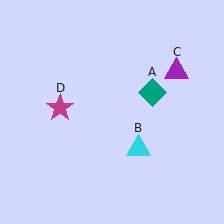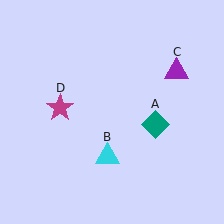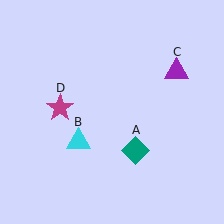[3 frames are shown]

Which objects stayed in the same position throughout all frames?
Purple triangle (object C) and magenta star (object D) remained stationary.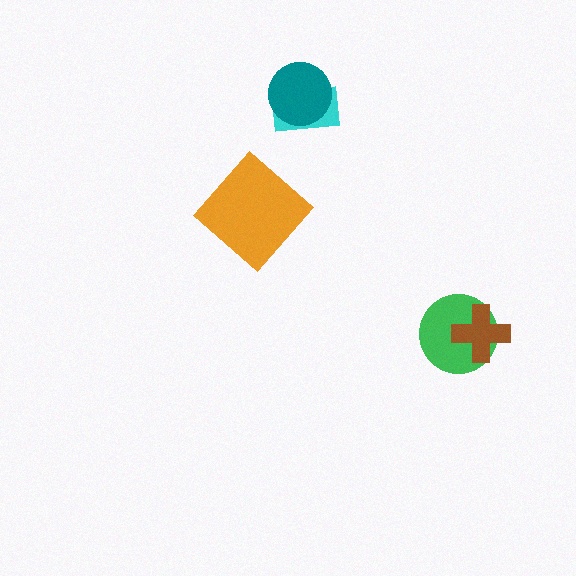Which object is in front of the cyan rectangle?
The teal circle is in front of the cyan rectangle.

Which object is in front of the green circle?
The brown cross is in front of the green circle.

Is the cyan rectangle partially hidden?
Yes, it is partially covered by another shape.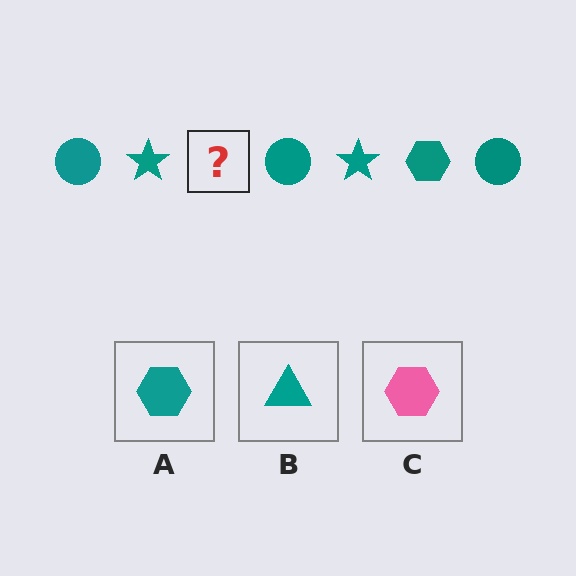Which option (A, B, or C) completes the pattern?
A.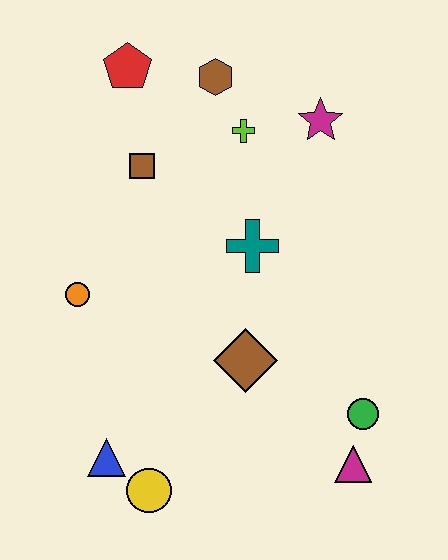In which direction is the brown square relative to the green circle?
The brown square is above the green circle.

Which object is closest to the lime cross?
The brown hexagon is closest to the lime cross.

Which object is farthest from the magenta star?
The yellow circle is farthest from the magenta star.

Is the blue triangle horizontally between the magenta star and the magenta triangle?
No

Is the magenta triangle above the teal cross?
No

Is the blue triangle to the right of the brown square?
No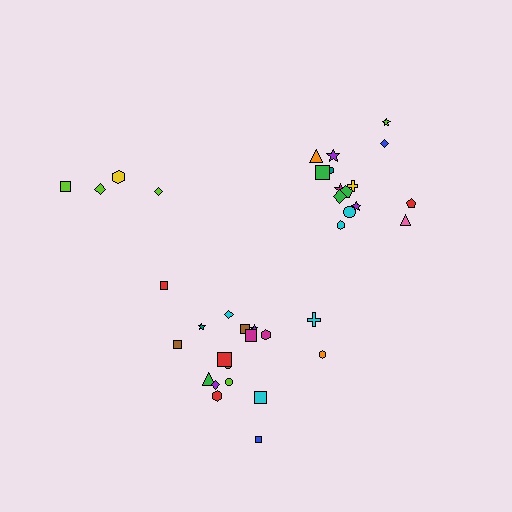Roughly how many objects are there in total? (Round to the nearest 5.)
Roughly 35 objects in total.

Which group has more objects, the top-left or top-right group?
The top-right group.